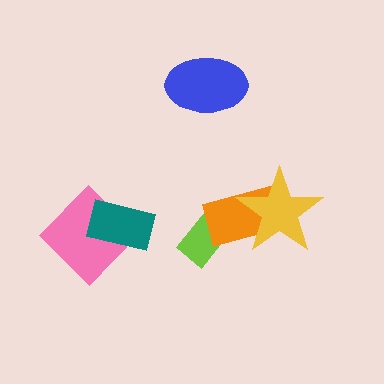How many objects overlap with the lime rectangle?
1 object overlaps with the lime rectangle.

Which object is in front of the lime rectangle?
The orange rectangle is in front of the lime rectangle.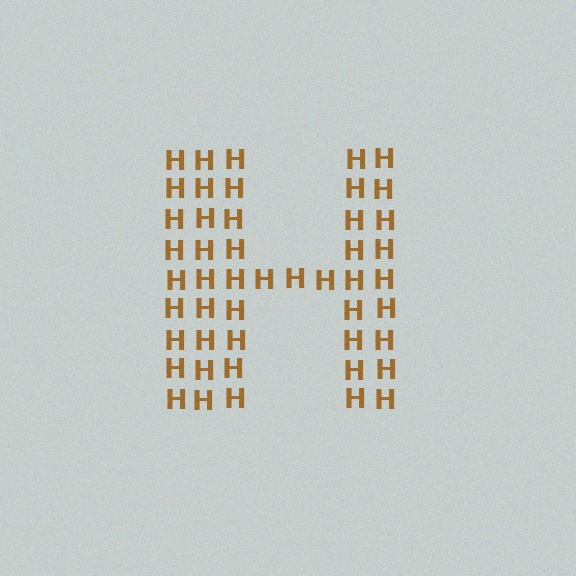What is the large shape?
The large shape is the letter H.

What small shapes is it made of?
It is made of small letter H's.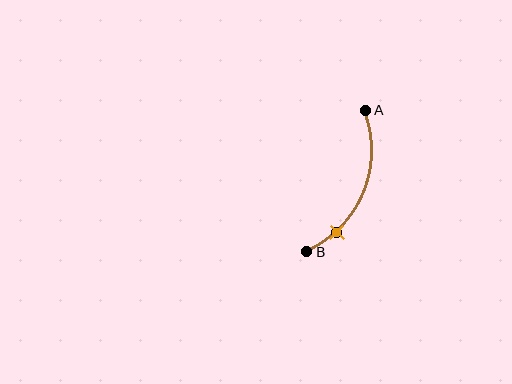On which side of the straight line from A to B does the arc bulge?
The arc bulges to the right of the straight line connecting A and B.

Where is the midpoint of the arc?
The arc midpoint is the point on the curve farthest from the straight line joining A and B. It sits to the right of that line.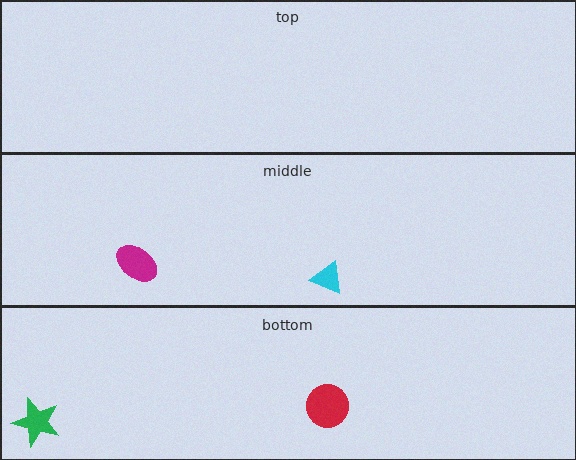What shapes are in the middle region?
The cyan triangle, the magenta ellipse.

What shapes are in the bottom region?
The green star, the red circle.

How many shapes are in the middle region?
2.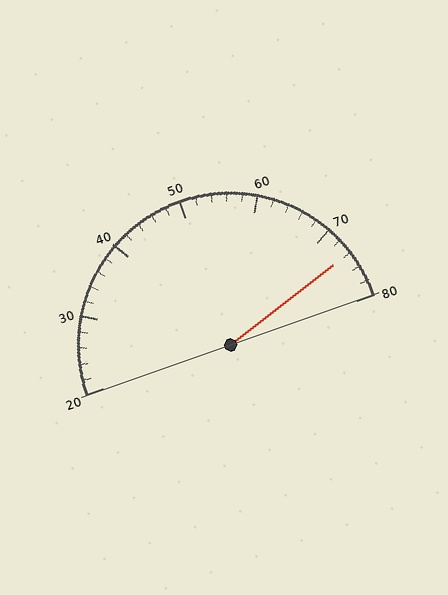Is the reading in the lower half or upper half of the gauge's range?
The reading is in the upper half of the range (20 to 80).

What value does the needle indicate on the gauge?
The needle indicates approximately 74.